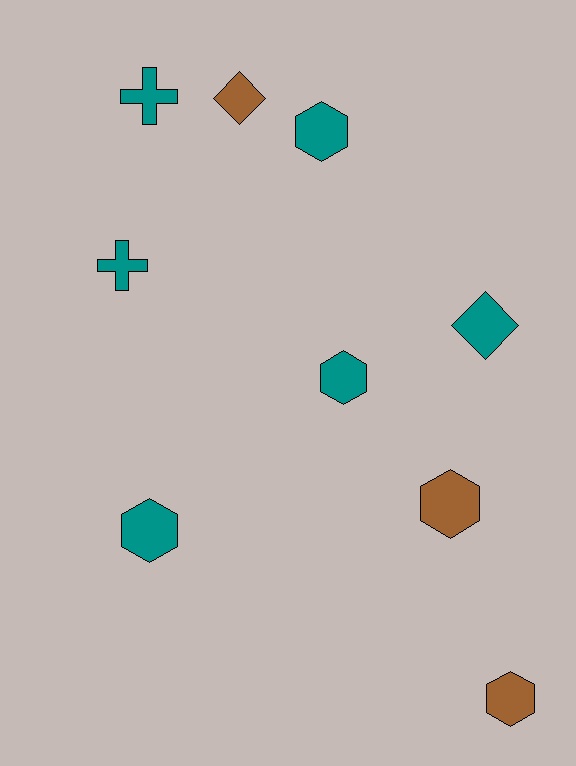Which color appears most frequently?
Teal, with 6 objects.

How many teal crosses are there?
There are 2 teal crosses.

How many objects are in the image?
There are 9 objects.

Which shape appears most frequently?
Hexagon, with 5 objects.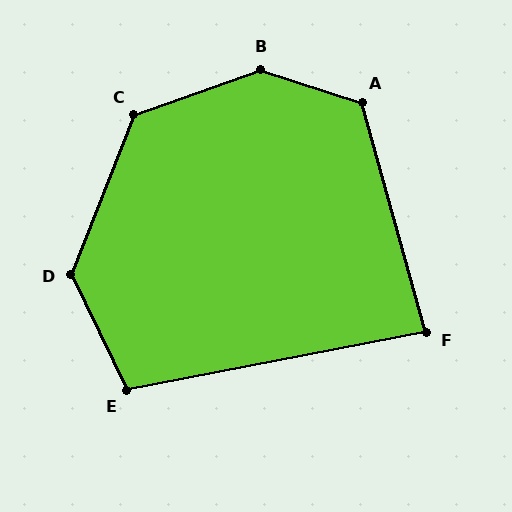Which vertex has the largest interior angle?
B, at approximately 142 degrees.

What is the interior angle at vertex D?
Approximately 132 degrees (obtuse).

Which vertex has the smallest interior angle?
F, at approximately 86 degrees.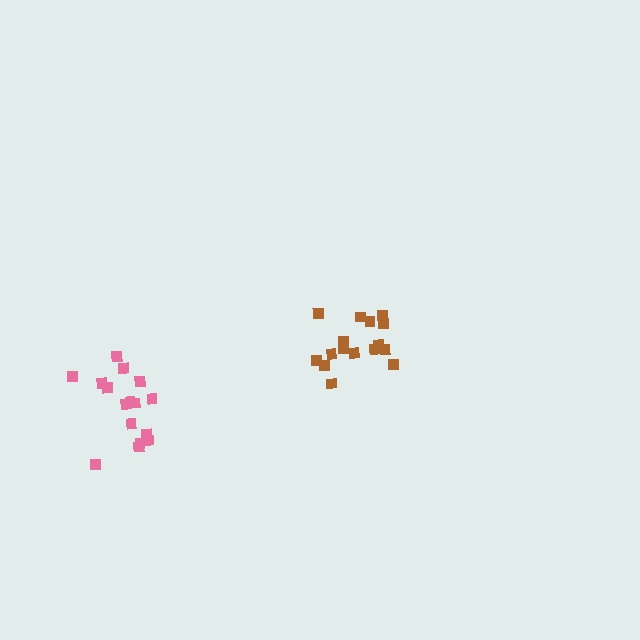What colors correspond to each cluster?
The clusters are colored: brown, pink.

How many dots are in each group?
Group 1: 16 dots, Group 2: 16 dots (32 total).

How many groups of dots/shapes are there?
There are 2 groups.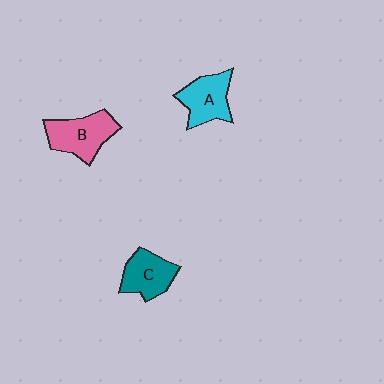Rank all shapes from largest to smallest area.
From largest to smallest: B (pink), A (cyan), C (teal).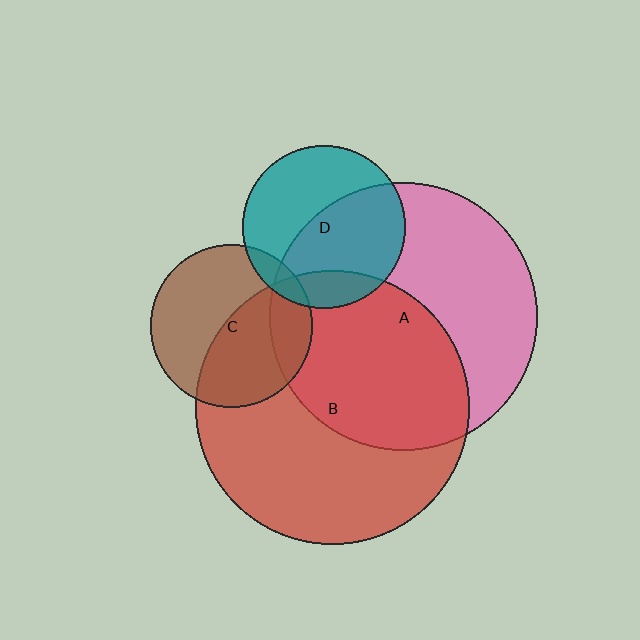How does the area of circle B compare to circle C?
Approximately 2.8 times.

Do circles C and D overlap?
Yes.